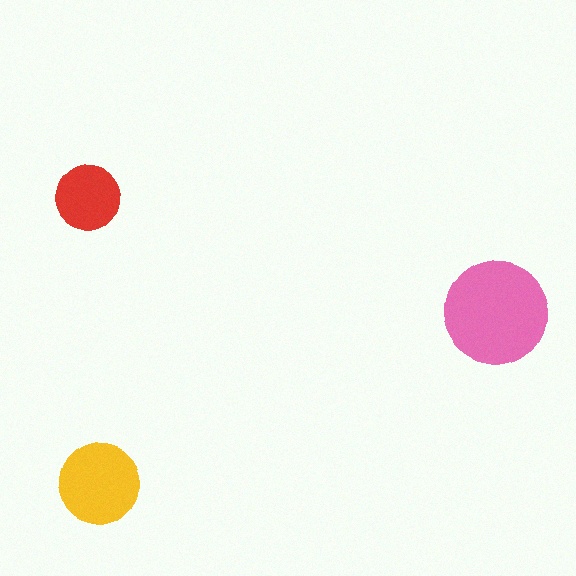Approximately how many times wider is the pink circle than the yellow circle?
About 1.5 times wider.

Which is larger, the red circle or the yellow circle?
The yellow one.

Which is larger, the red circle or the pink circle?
The pink one.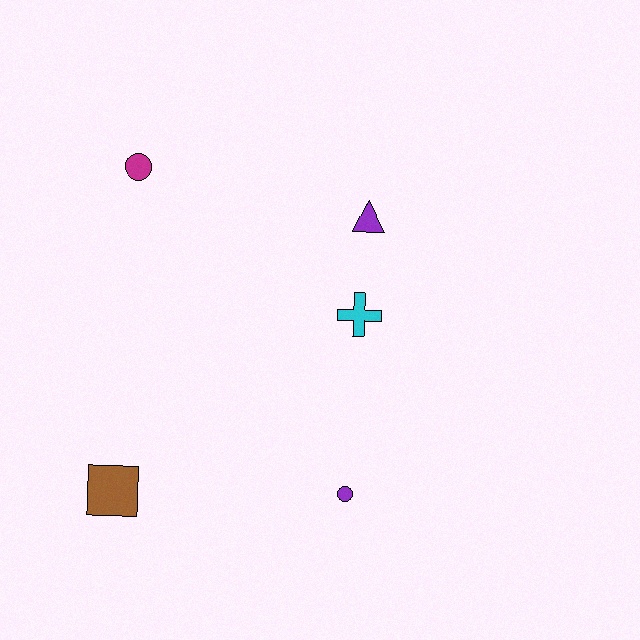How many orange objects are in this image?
There are no orange objects.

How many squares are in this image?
There is 1 square.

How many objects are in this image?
There are 5 objects.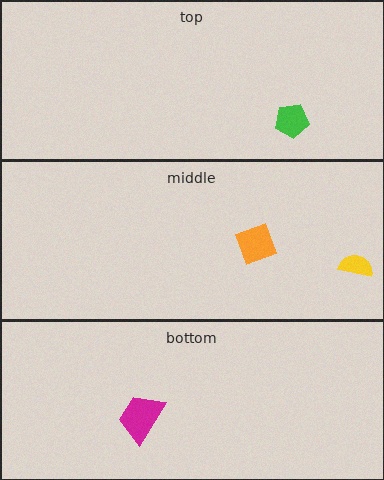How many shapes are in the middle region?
2.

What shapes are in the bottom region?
The magenta trapezoid.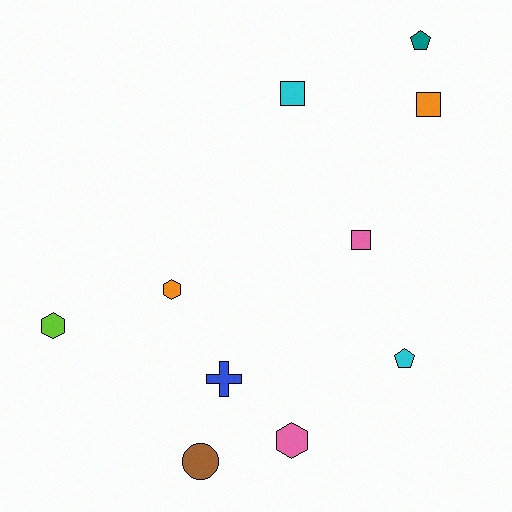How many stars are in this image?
There are no stars.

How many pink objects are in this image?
There are 2 pink objects.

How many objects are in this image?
There are 10 objects.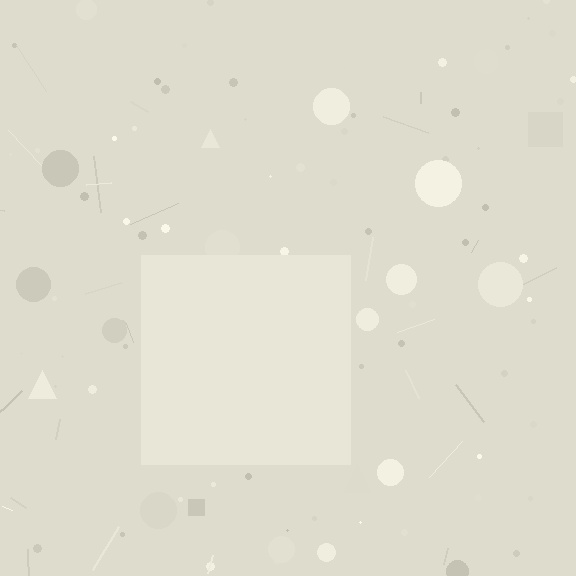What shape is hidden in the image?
A square is hidden in the image.